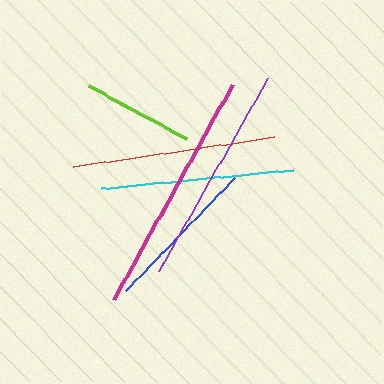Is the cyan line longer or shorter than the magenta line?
The magenta line is longer than the cyan line.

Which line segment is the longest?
The magenta line is the longest at approximately 245 pixels.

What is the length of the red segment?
The red segment is approximately 203 pixels long.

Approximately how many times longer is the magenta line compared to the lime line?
The magenta line is approximately 2.2 times the length of the lime line.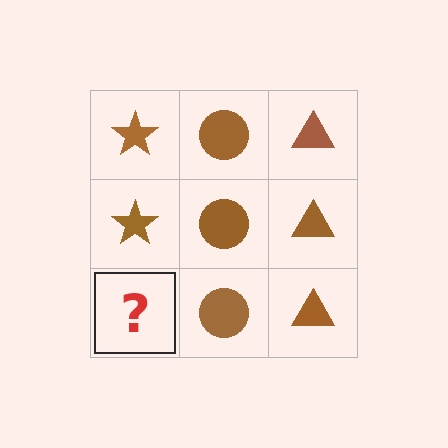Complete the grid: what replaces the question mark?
The question mark should be replaced with a brown star.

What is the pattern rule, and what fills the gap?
The rule is that each column has a consistent shape. The gap should be filled with a brown star.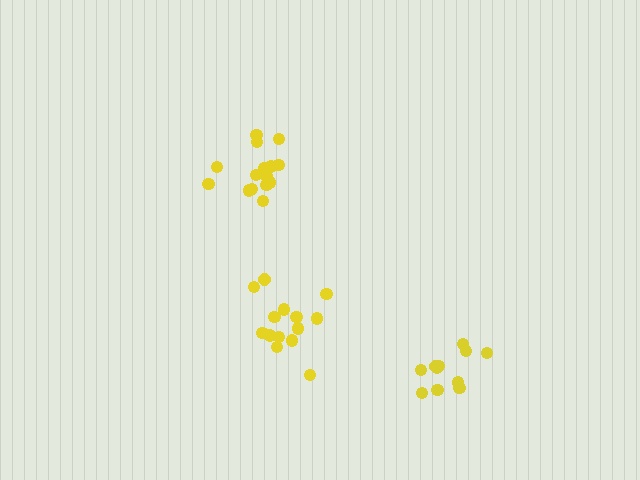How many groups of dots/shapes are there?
There are 3 groups.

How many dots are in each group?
Group 1: 11 dots, Group 2: 16 dots, Group 3: 14 dots (41 total).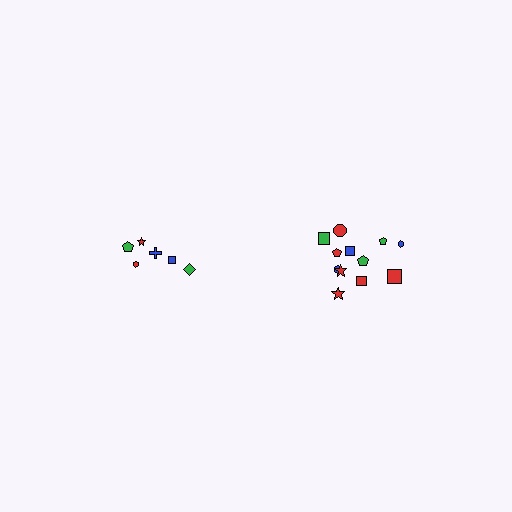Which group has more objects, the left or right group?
The right group.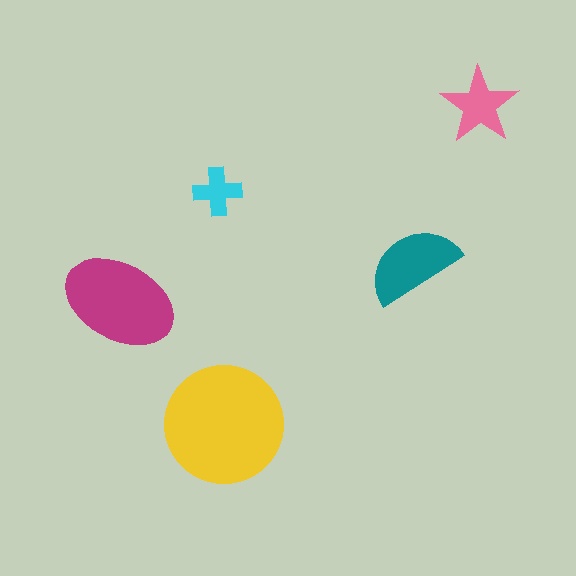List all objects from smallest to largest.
The cyan cross, the pink star, the teal semicircle, the magenta ellipse, the yellow circle.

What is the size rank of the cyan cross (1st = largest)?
5th.